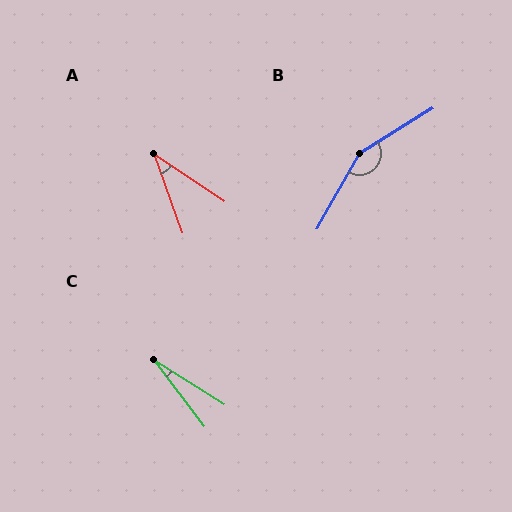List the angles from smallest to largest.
C (20°), A (36°), B (151°).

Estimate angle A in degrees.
Approximately 36 degrees.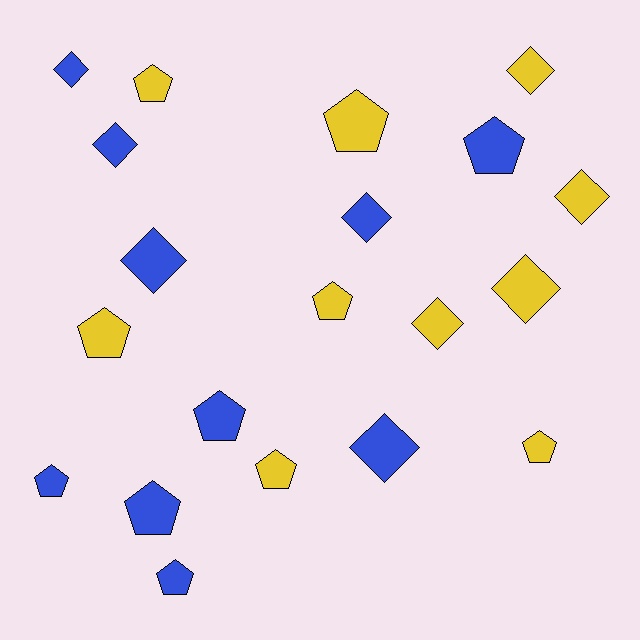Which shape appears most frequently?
Pentagon, with 11 objects.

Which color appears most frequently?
Yellow, with 10 objects.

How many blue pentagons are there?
There are 5 blue pentagons.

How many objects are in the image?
There are 20 objects.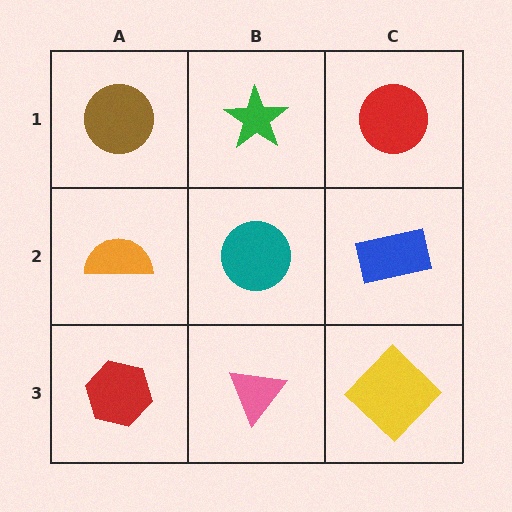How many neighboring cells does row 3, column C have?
2.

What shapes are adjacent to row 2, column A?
A brown circle (row 1, column A), a red hexagon (row 3, column A), a teal circle (row 2, column B).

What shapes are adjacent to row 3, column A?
An orange semicircle (row 2, column A), a pink triangle (row 3, column B).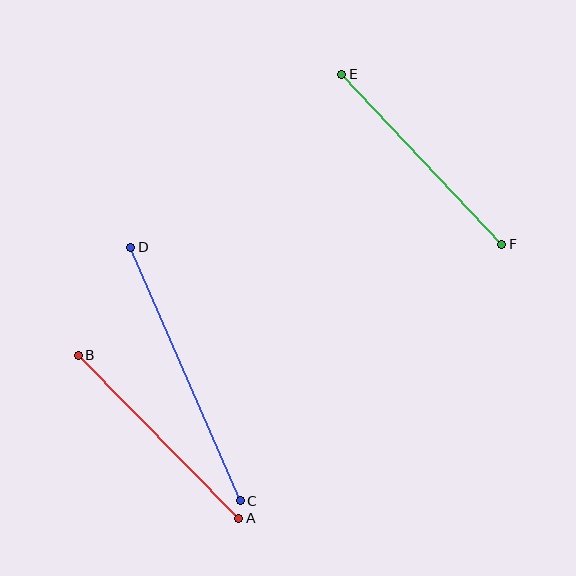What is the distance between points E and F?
The distance is approximately 234 pixels.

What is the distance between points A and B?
The distance is approximately 229 pixels.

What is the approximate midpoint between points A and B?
The midpoint is at approximately (158, 437) pixels.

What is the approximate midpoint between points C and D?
The midpoint is at approximately (185, 374) pixels.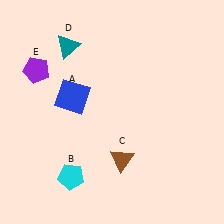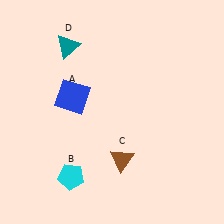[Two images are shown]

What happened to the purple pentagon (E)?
The purple pentagon (E) was removed in Image 2. It was in the top-left area of Image 1.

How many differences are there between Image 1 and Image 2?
There is 1 difference between the two images.